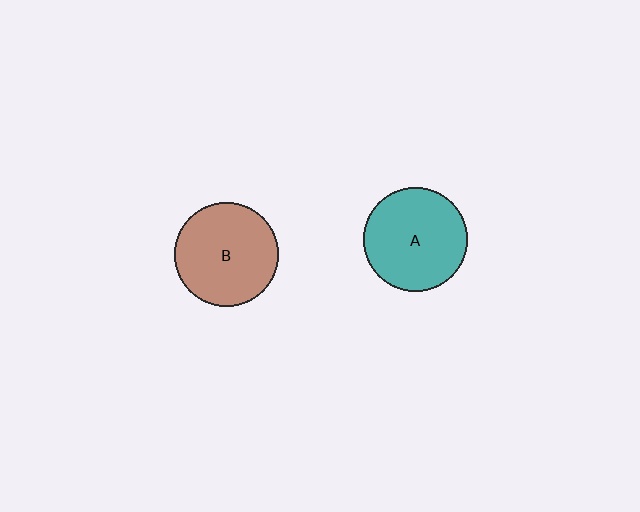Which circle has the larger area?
Circle A (teal).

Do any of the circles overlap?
No, none of the circles overlap.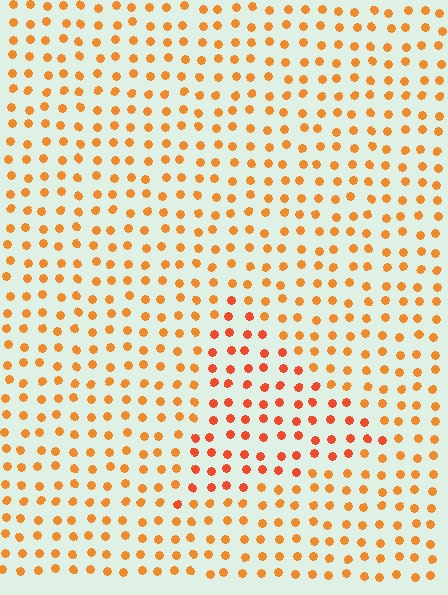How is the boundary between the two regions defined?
The boundary is defined purely by a slight shift in hue (about 20 degrees). Spacing, size, and orientation are identical on both sides.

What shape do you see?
I see a triangle.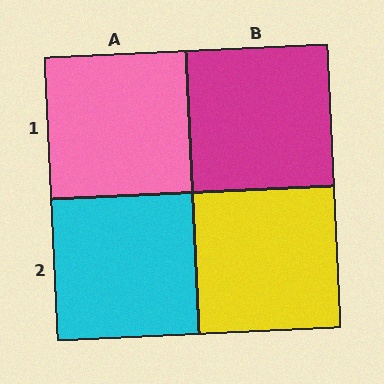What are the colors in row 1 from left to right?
Pink, magenta.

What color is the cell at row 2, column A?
Cyan.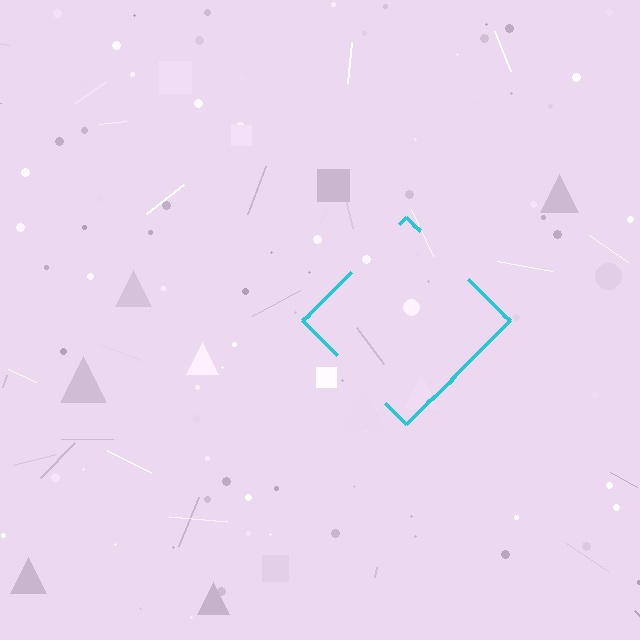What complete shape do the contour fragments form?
The contour fragments form a diamond.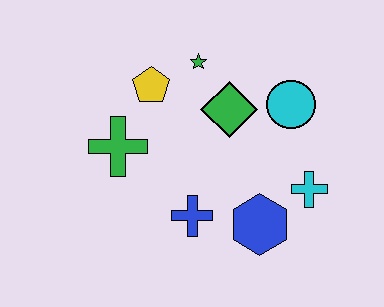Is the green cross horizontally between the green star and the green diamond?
No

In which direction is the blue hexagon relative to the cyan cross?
The blue hexagon is to the left of the cyan cross.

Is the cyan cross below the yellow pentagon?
Yes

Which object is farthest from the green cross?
The cyan cross is farthest from the green cross.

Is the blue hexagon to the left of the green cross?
No